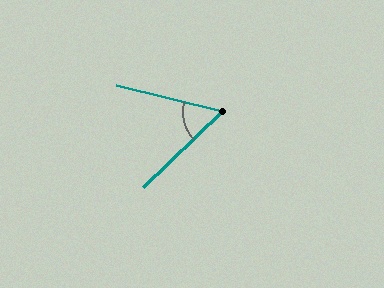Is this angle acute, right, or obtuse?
It is acute.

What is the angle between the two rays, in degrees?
Approximately 58 degrees.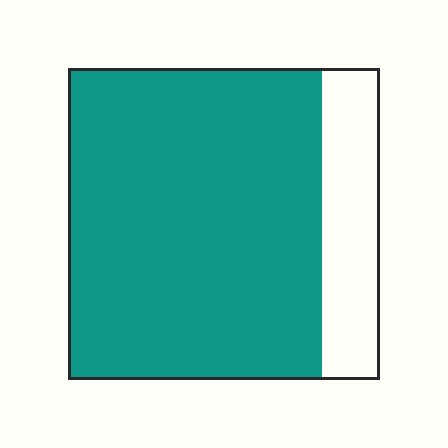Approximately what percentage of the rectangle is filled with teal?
Approximately 80%.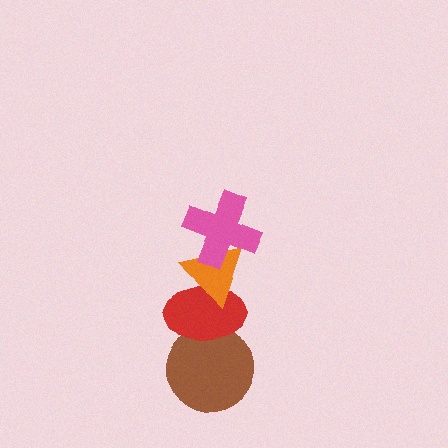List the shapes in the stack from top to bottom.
From top to bottom: the pink cross, the orange triangle, the red ellipse, the brown circle.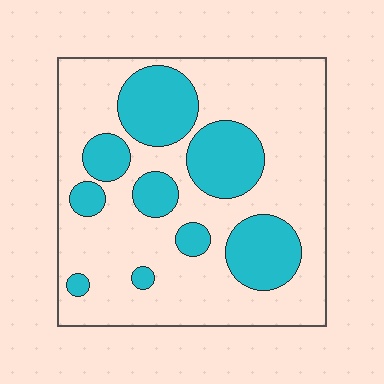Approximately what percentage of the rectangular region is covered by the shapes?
Approximately 30%.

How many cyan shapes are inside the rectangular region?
9.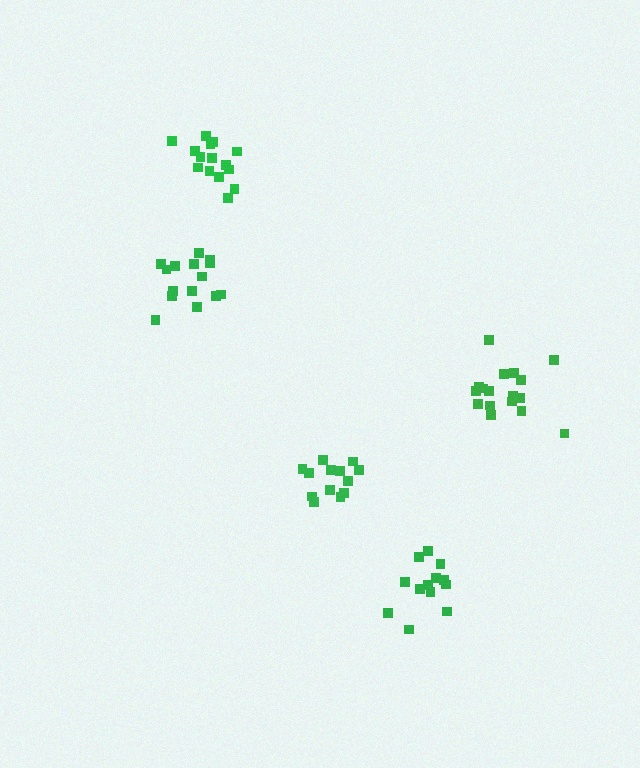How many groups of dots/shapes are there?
There are 5 groups.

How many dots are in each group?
Group 1: 15 dots, Group 2: 13 dots, Group 3: 17 dots, Group 4: 15 dots, Group 5: 13 dots (73 total).